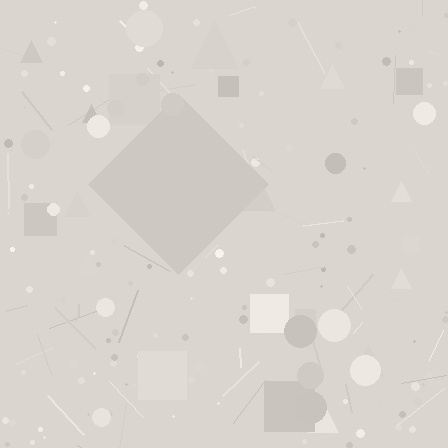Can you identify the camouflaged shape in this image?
The camouflaged shape is a diamond.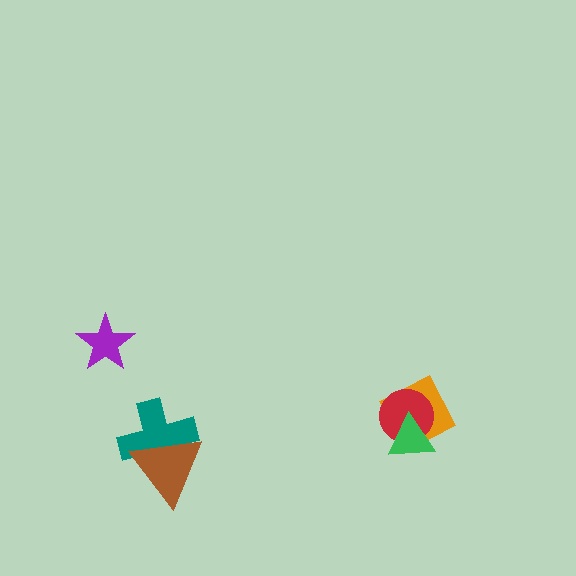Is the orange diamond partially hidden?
Yes, it is partially covered by another shape.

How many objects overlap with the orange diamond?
2 objects overlap with the orange diamond.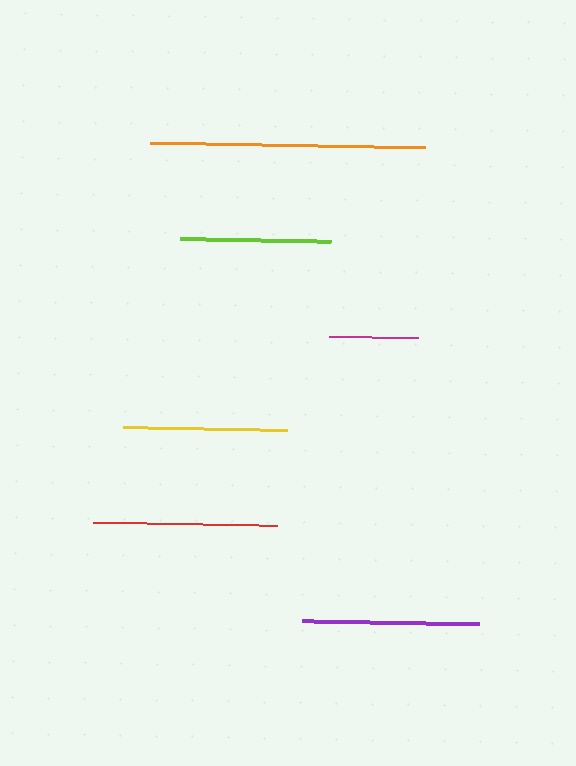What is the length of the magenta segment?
The magenta segment is approximately 89 pixels long.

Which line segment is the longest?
The orange line is the longest at approximately 275 pixels.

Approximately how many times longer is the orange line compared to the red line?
The orange line is approximately 1.5 times the length of the red line.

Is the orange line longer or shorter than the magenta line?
The orange line is longer than the magenta line.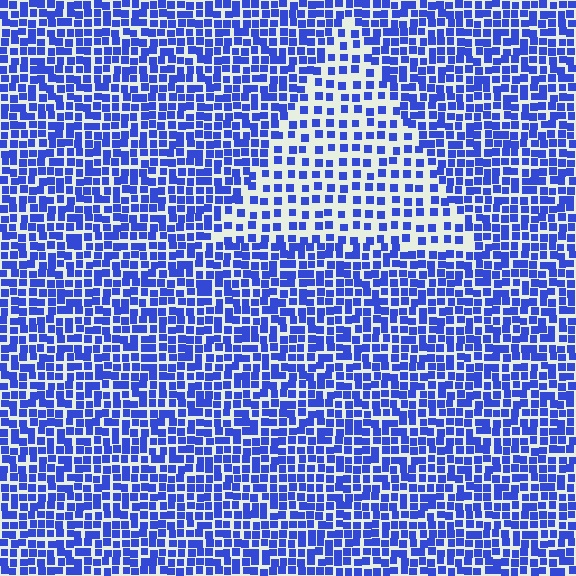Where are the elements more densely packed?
The elements are more densely packed outside the triangle boundary.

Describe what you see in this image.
The image contains small blue elements arranged at two different densities. A triangle-shaped region is visible where the elements are less densely packed than the surrounding area.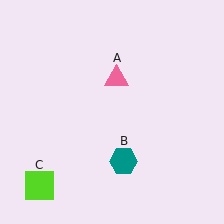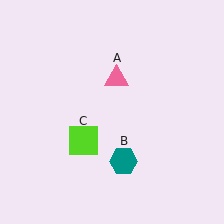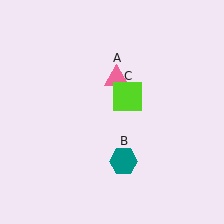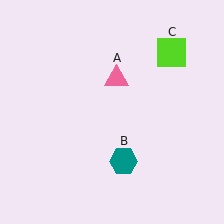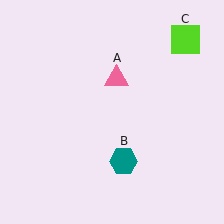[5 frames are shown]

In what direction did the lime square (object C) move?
The lime square (object C) moved up and to the right.